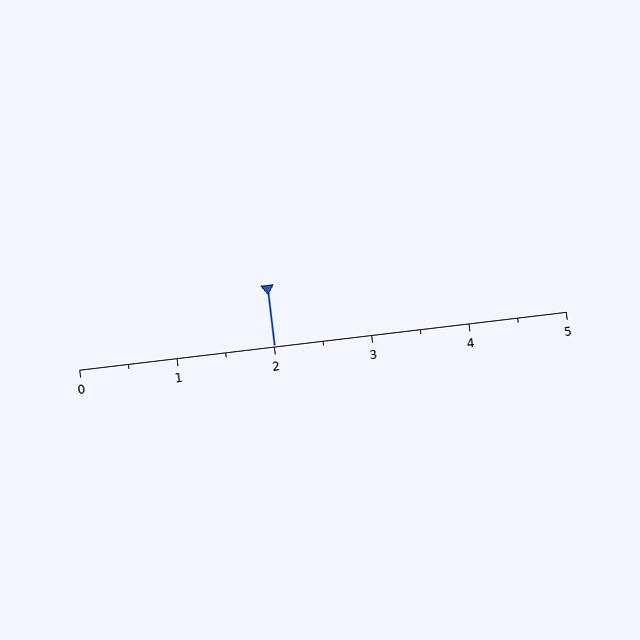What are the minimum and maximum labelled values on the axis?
The axis runs from 0 to 5.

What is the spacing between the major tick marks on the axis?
The major ticks are spaced 1 apart.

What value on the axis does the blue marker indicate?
The marker indicates approximately 2.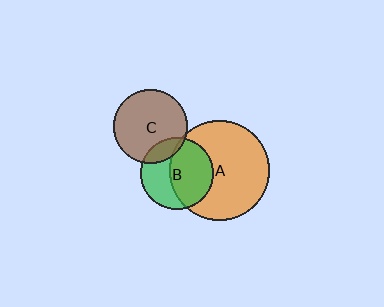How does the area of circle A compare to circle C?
Approximately 1.8 times.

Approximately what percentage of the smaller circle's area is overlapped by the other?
Approximately 15%.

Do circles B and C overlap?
Yes.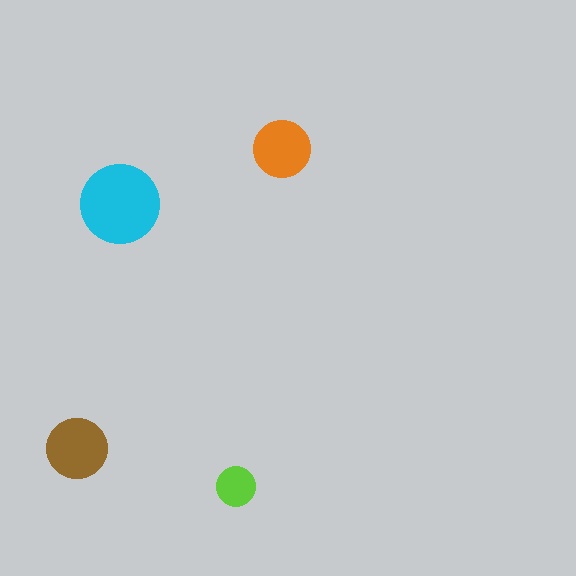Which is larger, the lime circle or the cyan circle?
The cyan one.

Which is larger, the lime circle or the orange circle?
The orange one.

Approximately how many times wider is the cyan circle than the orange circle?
About 1.5 times wider.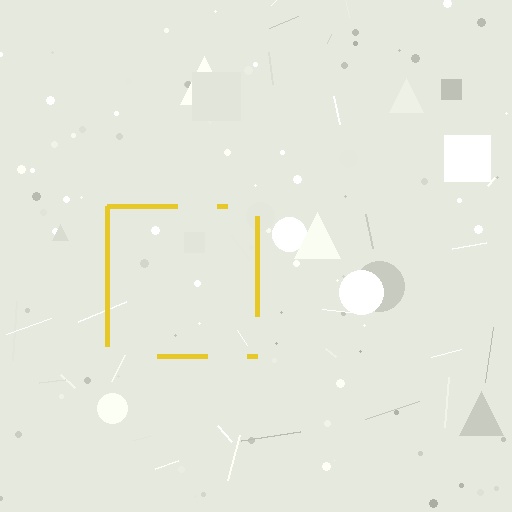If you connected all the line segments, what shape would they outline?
They would outline a square.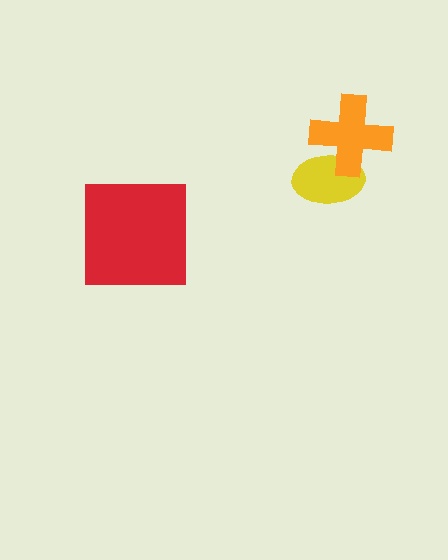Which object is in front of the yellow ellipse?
The orange cross is in front of the yellow ellipse.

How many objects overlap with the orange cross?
1 object overlaps with the orange cross.